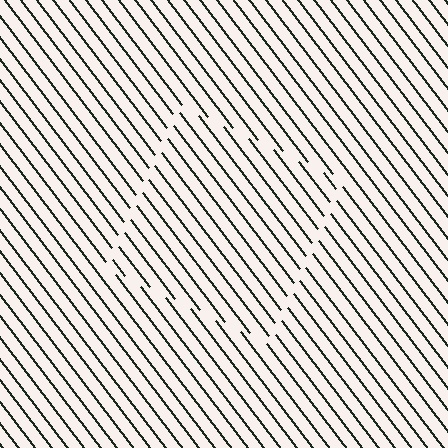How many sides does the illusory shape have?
4 sides — the line-ends trace a square.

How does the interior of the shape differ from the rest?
The interior of the shape contains the same grating, shifted by half a period — the contour is defined by the phase discontinuity where line-ends from the inner and outer gratings abut.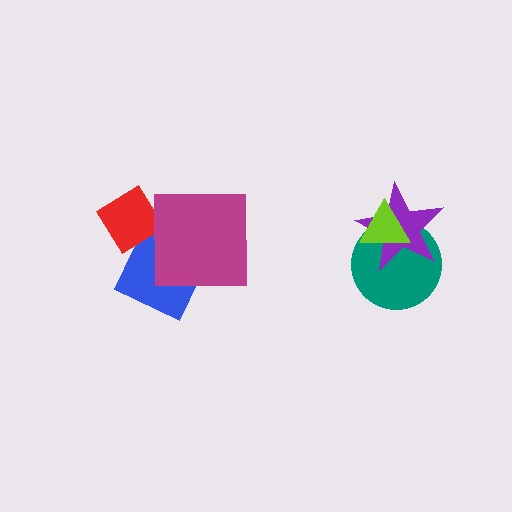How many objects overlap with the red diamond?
1 object overlaps with the red diamond.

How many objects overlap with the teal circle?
2 objects overlap with the teal circle.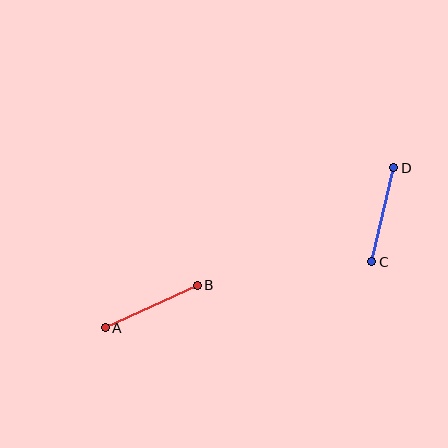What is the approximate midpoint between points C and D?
The midpoint is at approximately (383, 215) pixels.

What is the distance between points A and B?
The distance is approximately 101 pixels.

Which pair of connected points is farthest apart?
Points A and B are farthest apart.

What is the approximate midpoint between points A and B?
The midpoint is at approximately (151, 307) pixels.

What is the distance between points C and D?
The distance is approximately 97 pixels.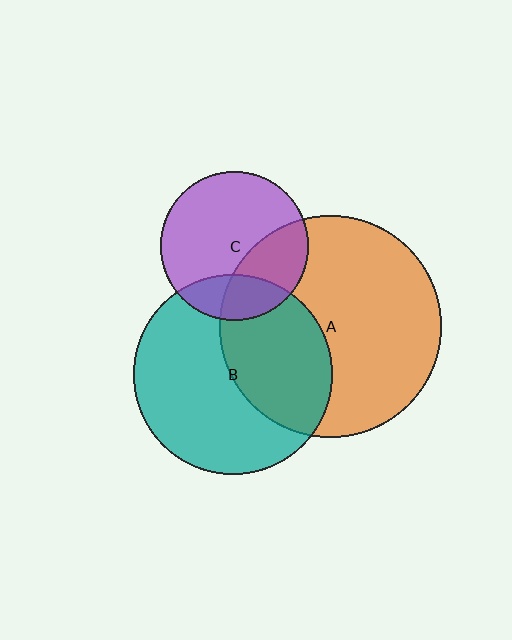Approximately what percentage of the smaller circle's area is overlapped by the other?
Approximately 30%.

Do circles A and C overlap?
Yes.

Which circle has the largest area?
Circle A (orange).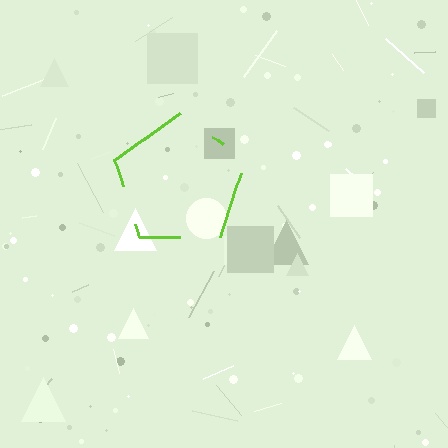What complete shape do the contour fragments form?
The contour fragments form a pentagon.